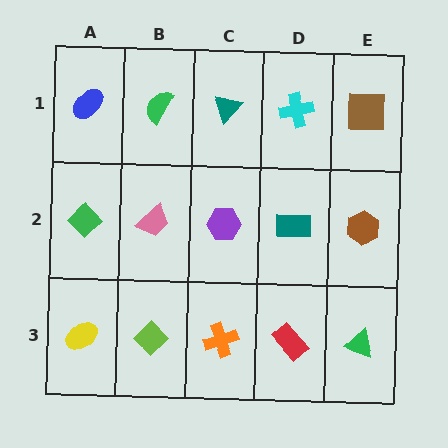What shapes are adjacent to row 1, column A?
A green diamond (row 2, column A), a green semicircle (row 1, column B).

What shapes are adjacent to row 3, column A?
A green diamond (row 2, column A), a lime diamond (row 3, column B).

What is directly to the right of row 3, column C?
A red rectangle.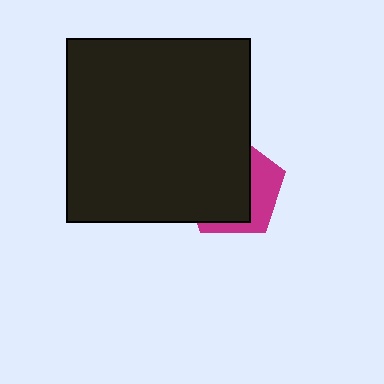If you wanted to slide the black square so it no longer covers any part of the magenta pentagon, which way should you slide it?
Slide it left — that is the most direct way to separate the two shapes.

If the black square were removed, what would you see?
You would see the complete magenta pentagon.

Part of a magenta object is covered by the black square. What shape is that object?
It is a pentagon.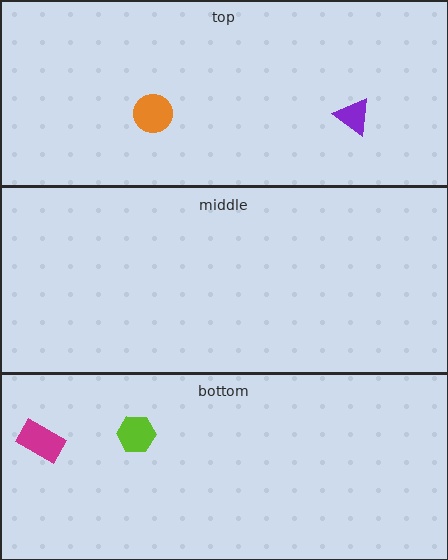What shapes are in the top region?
The purple triangle, the orange circle.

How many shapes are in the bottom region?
2.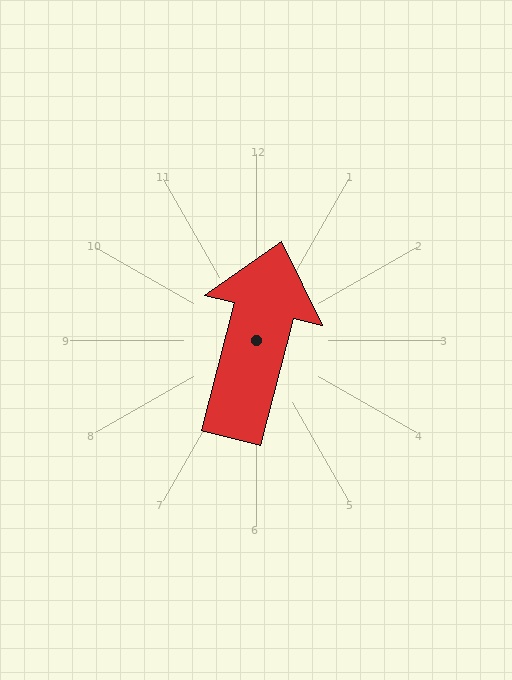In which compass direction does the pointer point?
North.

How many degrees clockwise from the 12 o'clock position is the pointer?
Approximately 15 degrees.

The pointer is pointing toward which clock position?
Roughly 12 o'clock.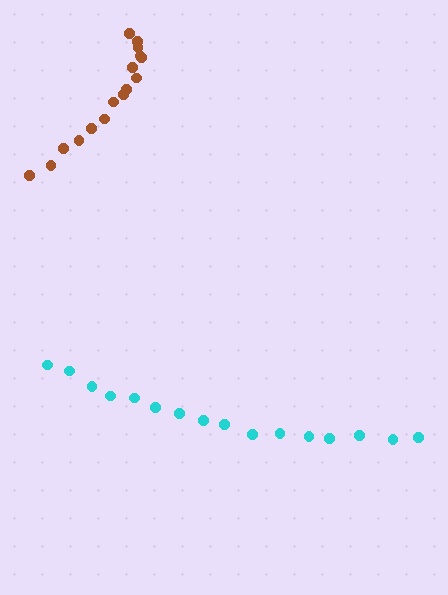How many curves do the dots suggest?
There are 2 distinct paths.